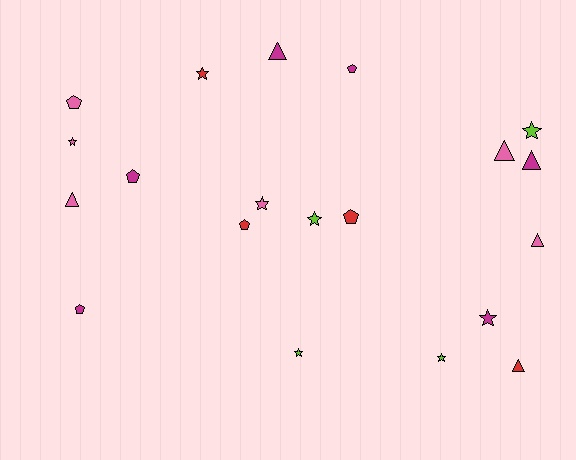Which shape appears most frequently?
Star, with 8 objects.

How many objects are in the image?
There are 20 objects.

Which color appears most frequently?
Pink, with 6 objects.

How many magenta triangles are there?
There are 2 magenta triangles.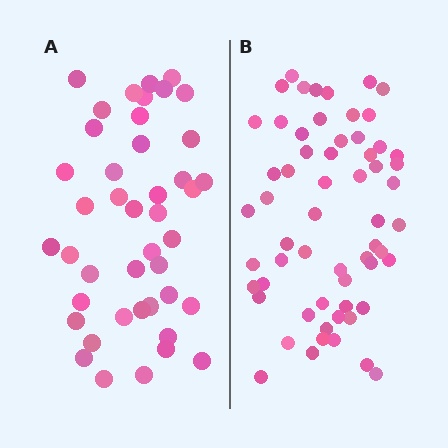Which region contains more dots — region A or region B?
Region B (the right region) has more dots.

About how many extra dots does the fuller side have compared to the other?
Region B has approximately 15 more dots than region A.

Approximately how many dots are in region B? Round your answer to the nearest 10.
About 60 dots.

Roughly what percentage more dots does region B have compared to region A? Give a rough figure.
About 40% more.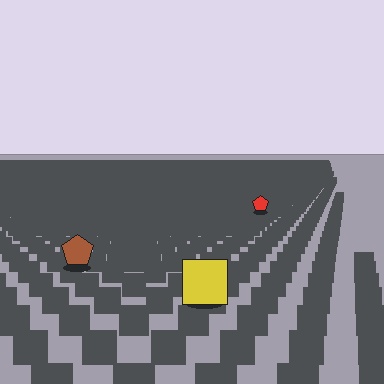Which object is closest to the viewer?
The yellow square is closest. The texture marks near it are larger and more spread out.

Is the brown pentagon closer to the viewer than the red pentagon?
Yes. The brown pentagon is closer — you can tell from the texture gradient: the ground texture is coarser near it.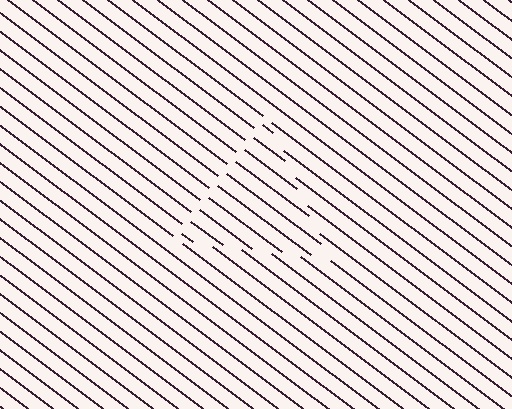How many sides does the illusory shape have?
3 sides — the line-ends trace a triangle.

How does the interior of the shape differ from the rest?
The interior of the shape contains the same grating, shifted by half a period — the contour is defined by the phase discontinuity where line-ends from the inner and outer gratings abut.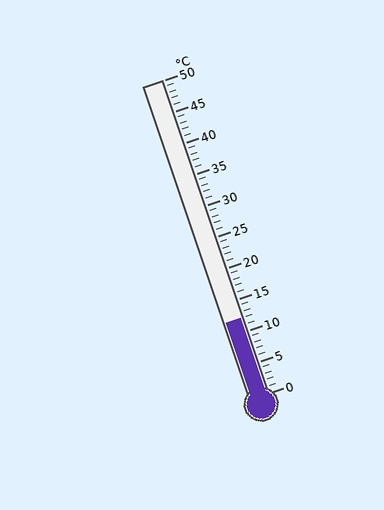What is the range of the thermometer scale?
The thermometer scale ranges from 0°C to 50°C.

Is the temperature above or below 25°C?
The temperature is below 25°C.